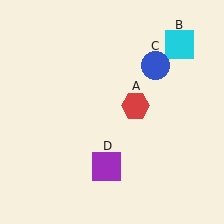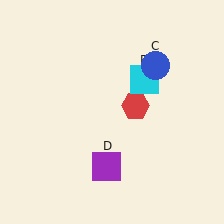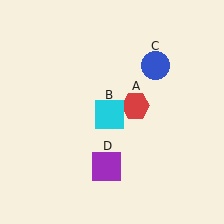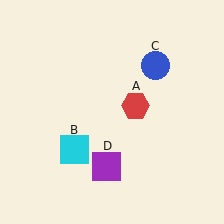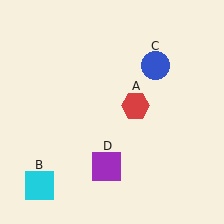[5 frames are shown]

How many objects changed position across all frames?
1 object changed position: cyan square (object B).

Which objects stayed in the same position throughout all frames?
Red hexagon (object A) and blue circle (object C) and purple square (object D) remained stationary.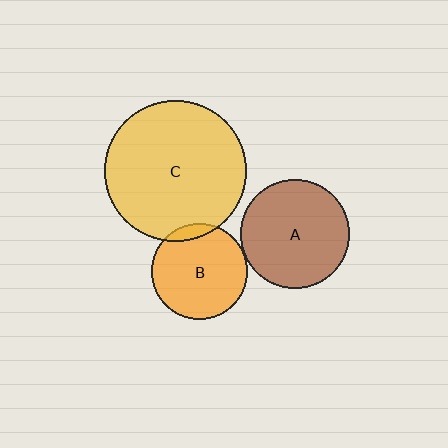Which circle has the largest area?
Circle C (yellow).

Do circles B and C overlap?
Yes.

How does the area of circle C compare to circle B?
Approximately 2.2 times.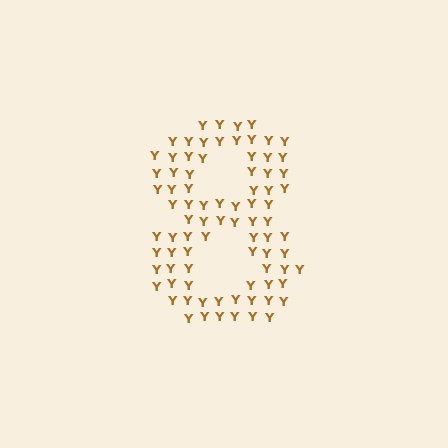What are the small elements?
The small elements are letter Y's.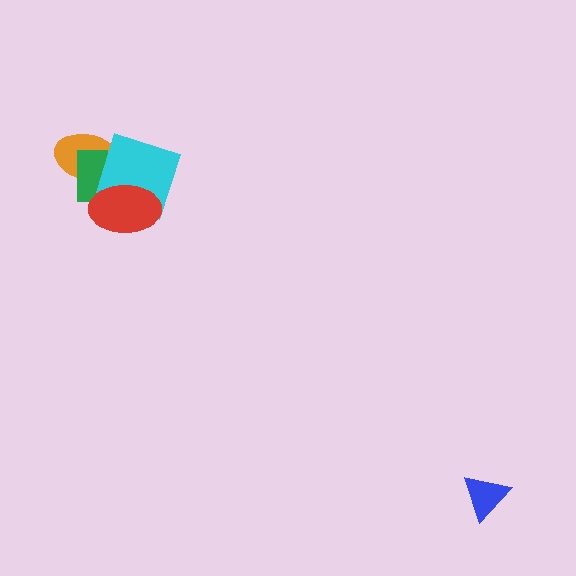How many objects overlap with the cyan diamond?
3 objects overlap with the cyan diamond.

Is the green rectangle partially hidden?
Yes, it is partially covered by another shape.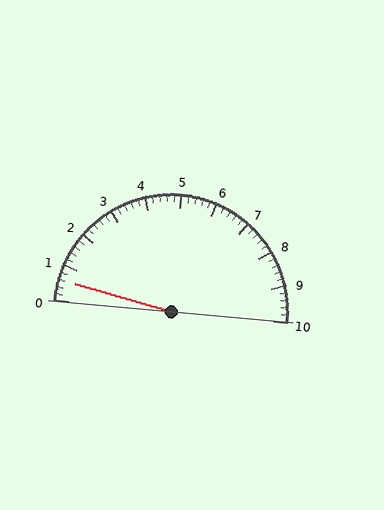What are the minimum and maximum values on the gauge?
The gauge ranges from 0 to 10.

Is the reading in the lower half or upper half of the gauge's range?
The reading is in the lower half of the range (0 to 10).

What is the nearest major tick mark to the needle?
The nearest major tick mark is 1.